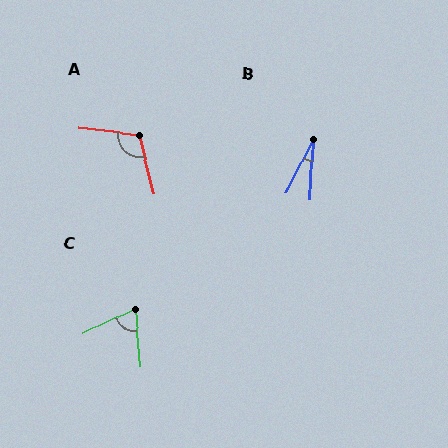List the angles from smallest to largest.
B (24°), C (69°), A (111°).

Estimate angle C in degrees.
Approximately 69 degrees.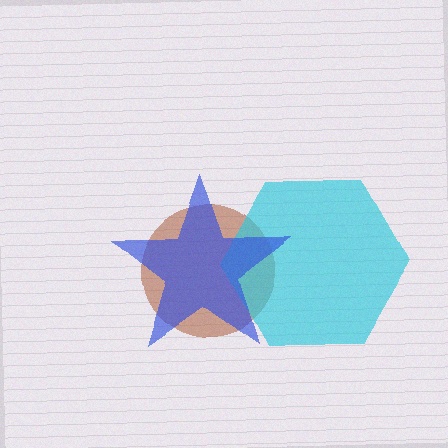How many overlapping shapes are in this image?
There are 3 overlapping shapes in the image.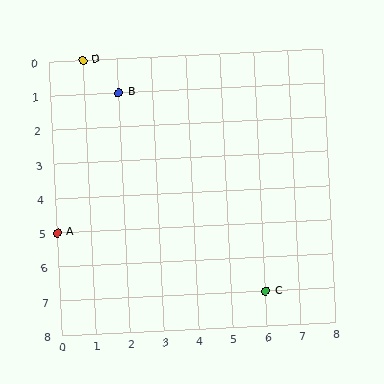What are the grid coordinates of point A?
Point A is at grid coordinates (0, 5).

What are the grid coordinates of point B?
Point B is at grid coordinates (2, 1).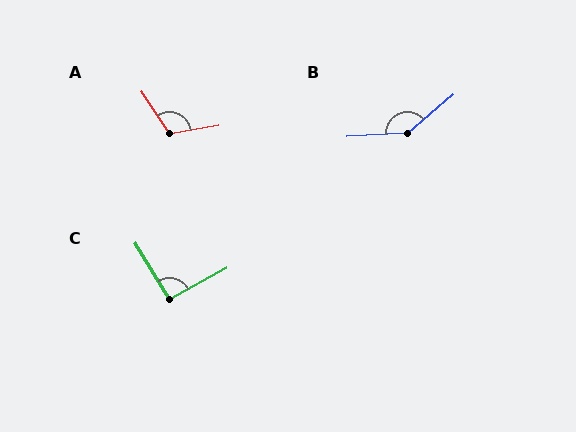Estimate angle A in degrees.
Approximately 114 degrees.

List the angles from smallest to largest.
C (93°), A (114°), B (143°).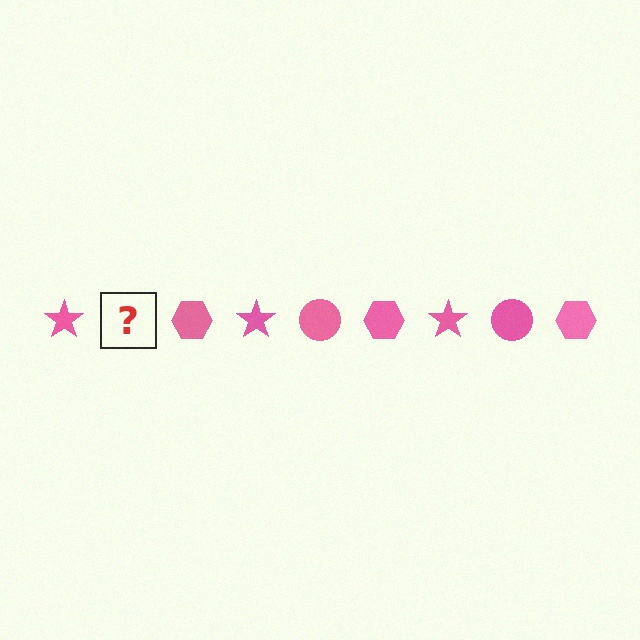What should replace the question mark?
The question mark should be replaced with a pink circle.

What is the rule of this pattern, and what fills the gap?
The rule is that the pattern cycles through star, circle, hexagon shapes in pink. The gap should be filled with a pink circle.